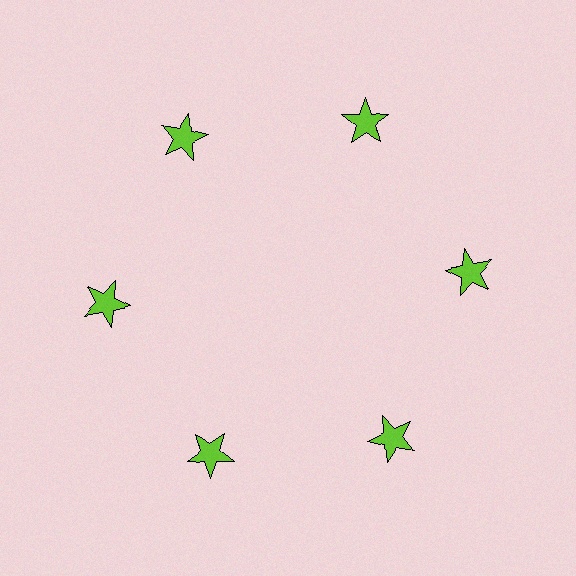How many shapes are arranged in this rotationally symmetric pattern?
There are 6 shapes, arranged in 6 groups of 1.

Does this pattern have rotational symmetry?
Yes, this pattern has 6-fold rotational symmetry. It looks the same after rotating 60 degrees around the center.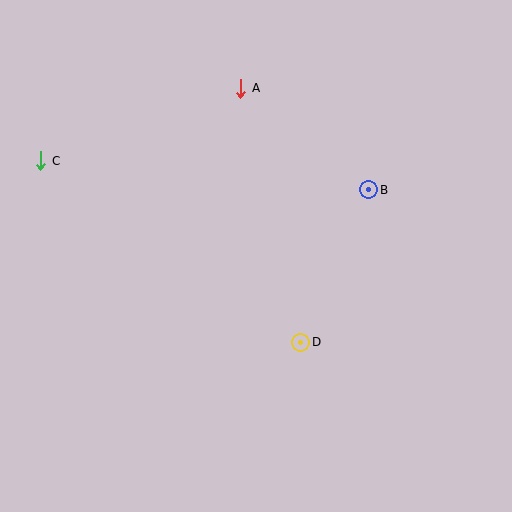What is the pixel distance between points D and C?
The distance between D and C is 317 pixels.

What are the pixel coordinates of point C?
Point C is at (41, 161).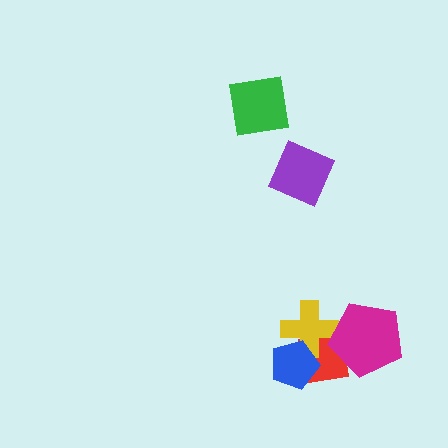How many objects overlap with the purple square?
0 objects overlap with the purple square.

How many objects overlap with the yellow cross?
3 objects overlap with the yellow cross.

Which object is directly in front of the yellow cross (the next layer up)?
The blue pentagon is directly in front of the yellow cross.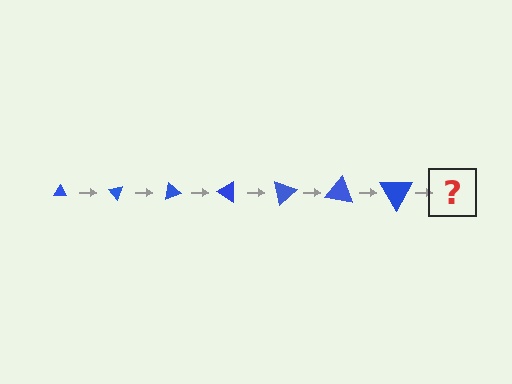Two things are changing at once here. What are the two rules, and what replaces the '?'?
The two rules are that the triangle grows larger each step and it rotates 50 degrees each step. The '?' should be a triangle, larger than the previous one and rotated 350 degrees from the start.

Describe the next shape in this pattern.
It should be a triangle, larger than the previous one and rotated 350 degrees from the start.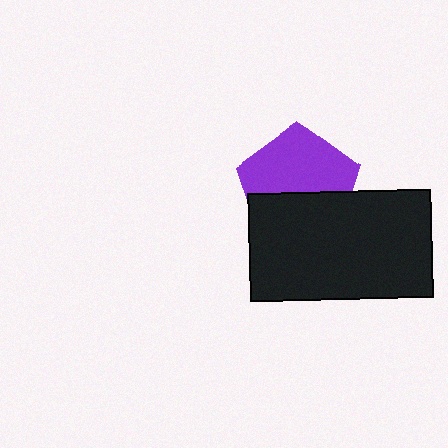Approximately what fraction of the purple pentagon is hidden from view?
Roughly 44% of the purple pentagon is hidden behind the black rectangle.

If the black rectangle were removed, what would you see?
You would see the complete purple pentagon.